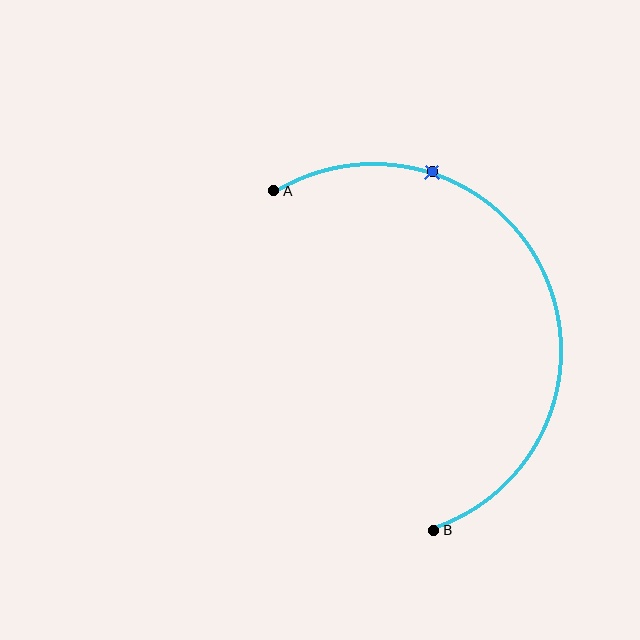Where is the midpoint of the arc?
The arc midpoint is the point on the curve farthest from the straight line joining A and B. It sits to the right of that line.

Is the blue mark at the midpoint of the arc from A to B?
No. The blue mark lies on the arc but is closer to endpoint A. The arc midpoint would be at the point on the curve equidistant along the arc from both A and B.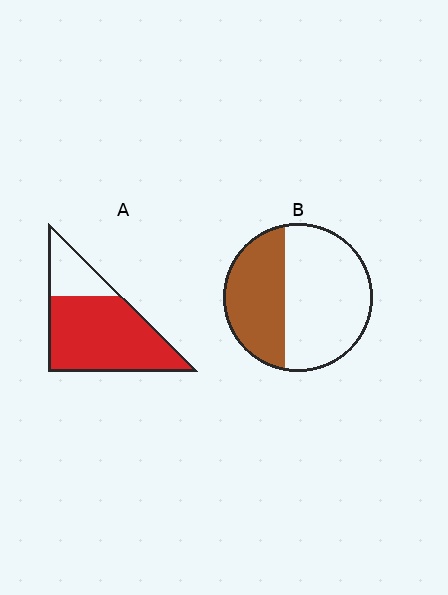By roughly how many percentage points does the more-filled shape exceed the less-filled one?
By roughly 35 percentage points (A over B).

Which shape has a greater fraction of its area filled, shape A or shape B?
Shape A.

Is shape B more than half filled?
No.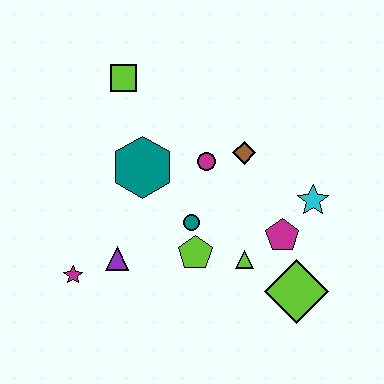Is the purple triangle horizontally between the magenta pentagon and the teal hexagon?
No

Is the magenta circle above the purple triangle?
Yes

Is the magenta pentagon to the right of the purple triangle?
Yes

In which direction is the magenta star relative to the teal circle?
The magenta star is to the left of the teal circle.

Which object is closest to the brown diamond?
The magenta circle is closest to the brown diamond.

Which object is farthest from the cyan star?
The magenta star is farthest from the cyan star.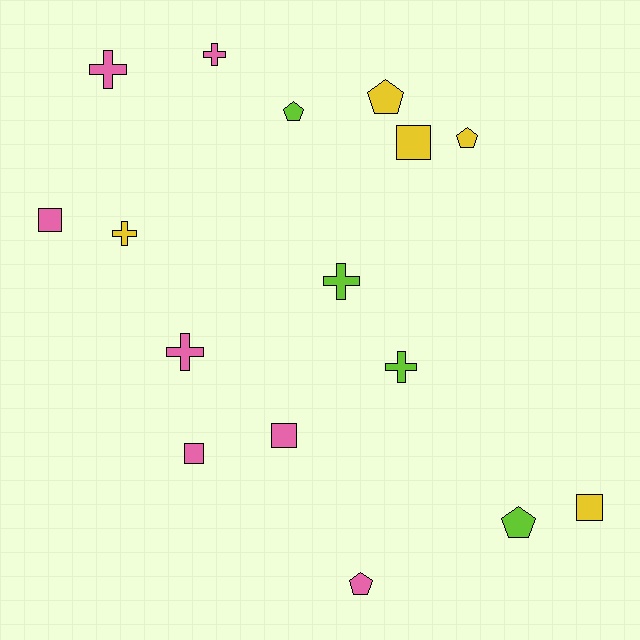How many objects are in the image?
There are 16 objects.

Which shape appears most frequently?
Cross, with 6 objects.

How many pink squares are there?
There are 3 pink squares.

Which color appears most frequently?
Pink, with 7 objects.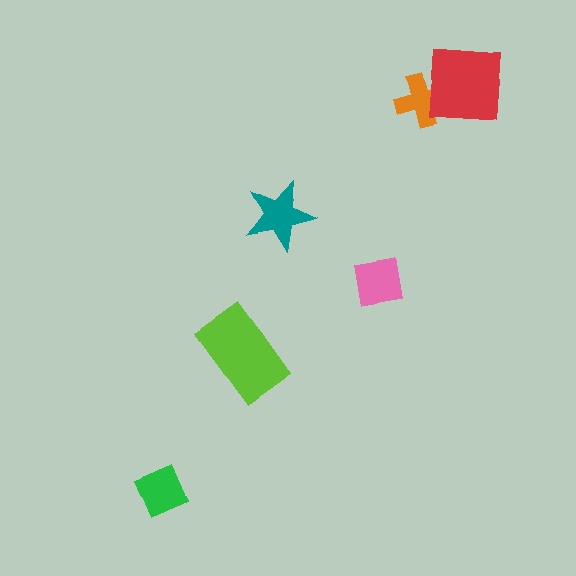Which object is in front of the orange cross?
The red square is in front of the orange cross.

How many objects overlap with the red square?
1 object overlaps with the red square.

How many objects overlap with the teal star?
0 objects overlap with the teal star.